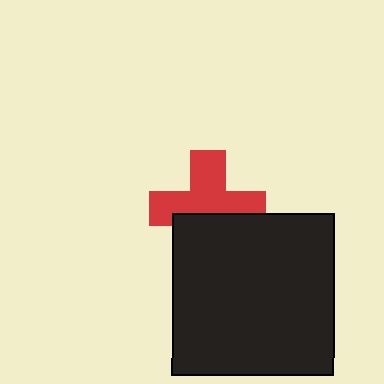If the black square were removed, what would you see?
You would see the complete red cross.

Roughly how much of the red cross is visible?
About half of it is visible (roughly 62%).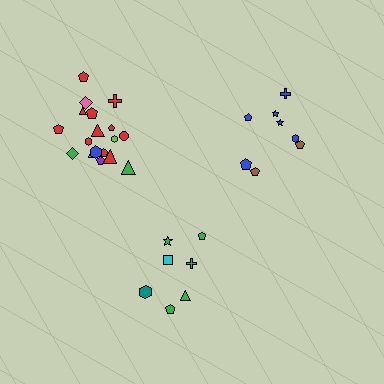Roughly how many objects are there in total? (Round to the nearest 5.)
Roughly 35 objects in total.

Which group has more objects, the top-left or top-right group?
The top-left group.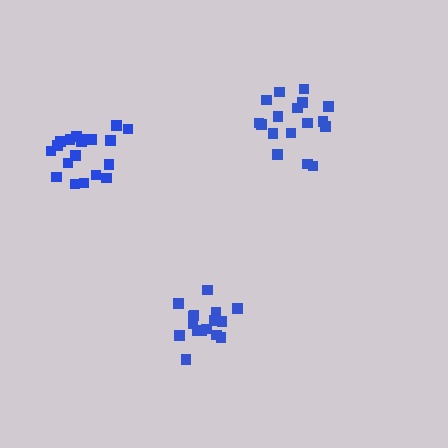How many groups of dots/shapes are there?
There are 3 groups.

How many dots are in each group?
Group 1: 16 dots, Group 2: 19 dots, Group 3: 17 dots (52 total).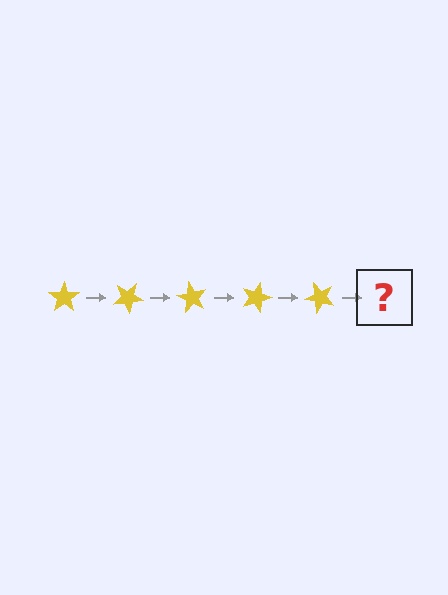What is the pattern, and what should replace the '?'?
The pattern is that the star rotates 30 degrees each step. The '?' should be a yellow star rotated 150 degrees.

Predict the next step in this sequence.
The next step is a yellow star rotated 150 degrees.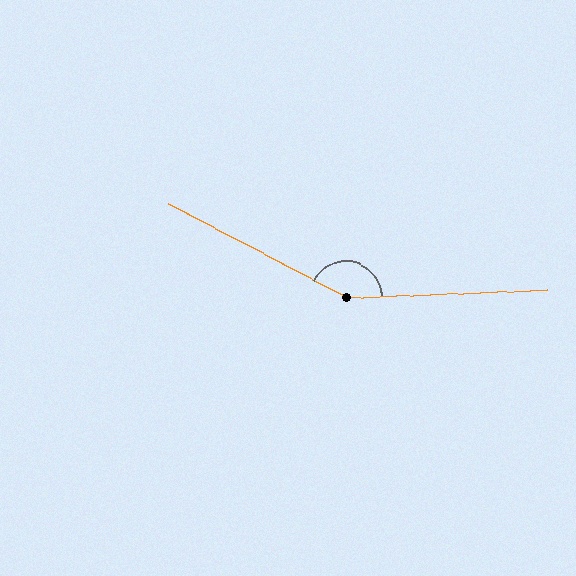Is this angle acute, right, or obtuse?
It is obtuse.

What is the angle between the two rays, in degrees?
Approximately 150 degrees.